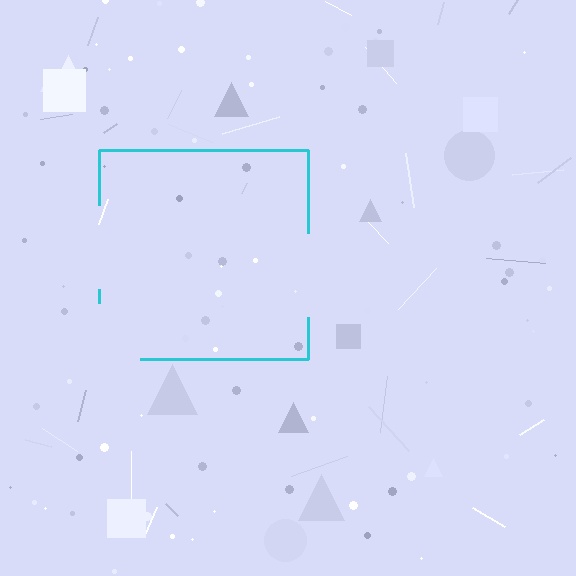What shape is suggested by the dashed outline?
The dashed outline suggests a square.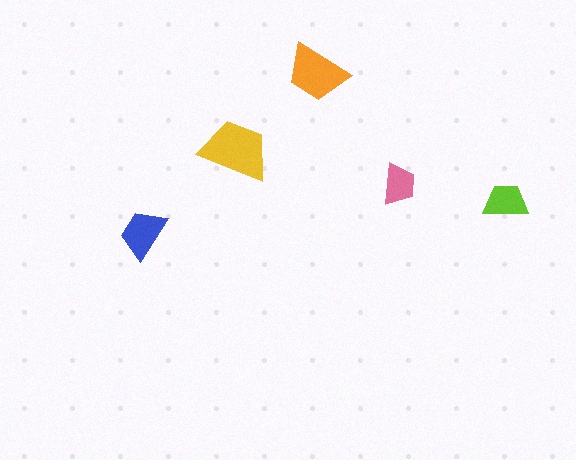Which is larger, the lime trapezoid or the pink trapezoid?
The lime one.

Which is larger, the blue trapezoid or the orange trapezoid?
The orange one.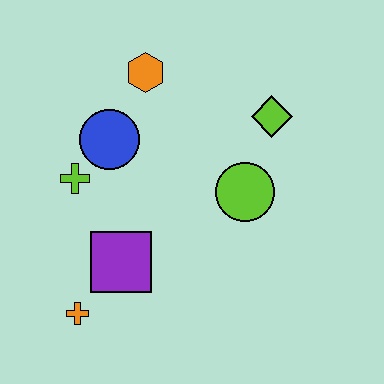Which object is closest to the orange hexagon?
The blue circle is closest to the orange hexagon.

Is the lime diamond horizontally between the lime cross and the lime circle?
No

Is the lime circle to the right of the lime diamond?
No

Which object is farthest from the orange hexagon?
The orange cross is farthest from the orange hexagon.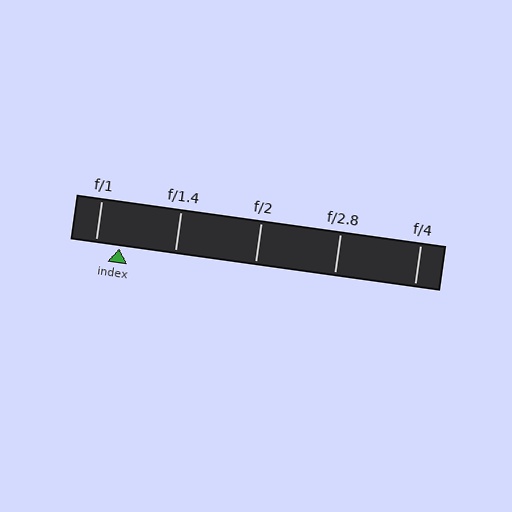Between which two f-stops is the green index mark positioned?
The index mark is between f/1 and f/1.4.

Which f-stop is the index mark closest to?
The index mark is closest to f/1.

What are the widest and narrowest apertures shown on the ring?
The widest aperture shown is f/1 and the narrowest is f/4.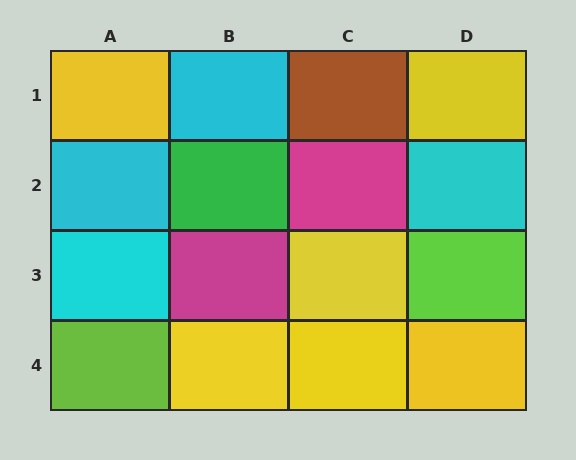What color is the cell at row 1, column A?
Yellow.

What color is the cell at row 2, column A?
Cyan.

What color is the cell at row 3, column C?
Yellow.